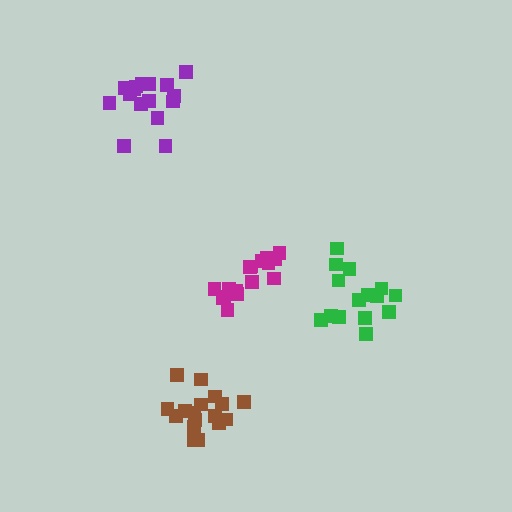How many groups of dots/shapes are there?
There are 4 groups.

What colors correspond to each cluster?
The clusters are colored: green, purple, brown, magenta.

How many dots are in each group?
Group 1: 15 dots, Group 2: 16 dots, Group 3: 17 dots, Group 4: 16 dots (64 total).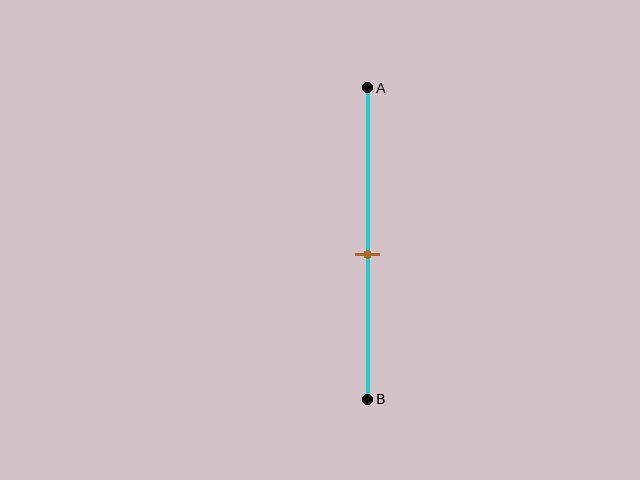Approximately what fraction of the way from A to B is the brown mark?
The brown mark is approximately 55% of the way from A to B.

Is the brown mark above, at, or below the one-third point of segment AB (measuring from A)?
The brown mark is below the one-third point of segment AB.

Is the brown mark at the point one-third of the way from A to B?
No, the mark is at about 55% from A, not at the 33% one-third point.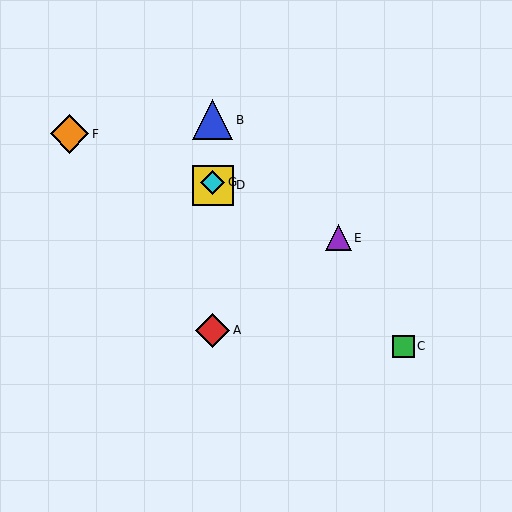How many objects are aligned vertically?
4 objects (A, B, D, G) are aligned vertically.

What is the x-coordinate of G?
Object G is at x≈213.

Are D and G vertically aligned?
Yes, both are at x≈213.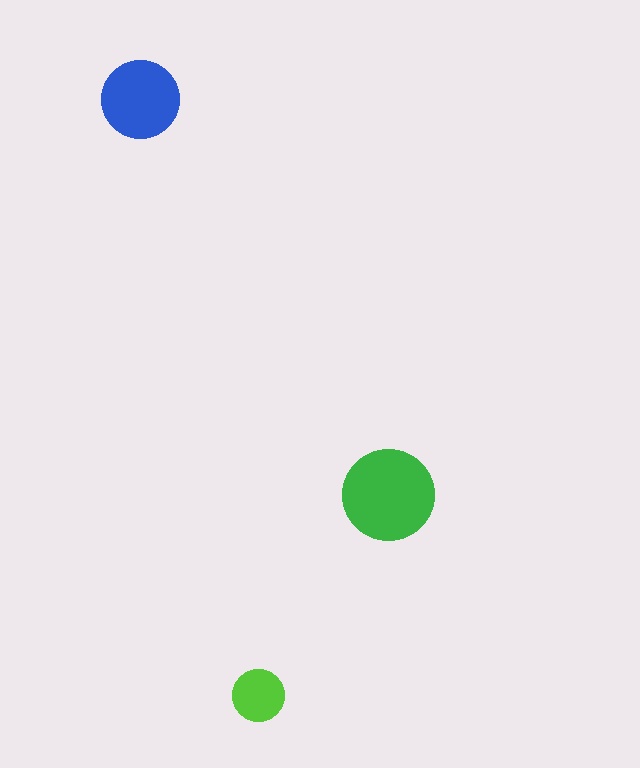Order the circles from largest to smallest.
the green one, the blue one, the lime one.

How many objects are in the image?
There are 3 objects in the image.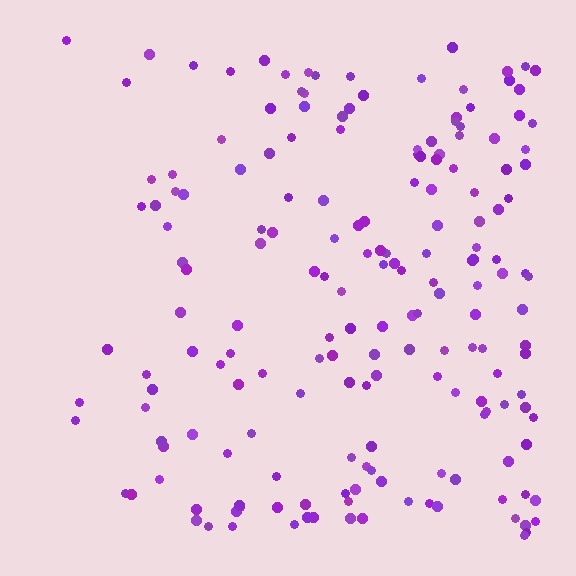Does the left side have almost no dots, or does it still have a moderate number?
Still a moderate number, just noticeably fewer than the right.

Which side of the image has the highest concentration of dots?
The right.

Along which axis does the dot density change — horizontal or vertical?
Horizontal.